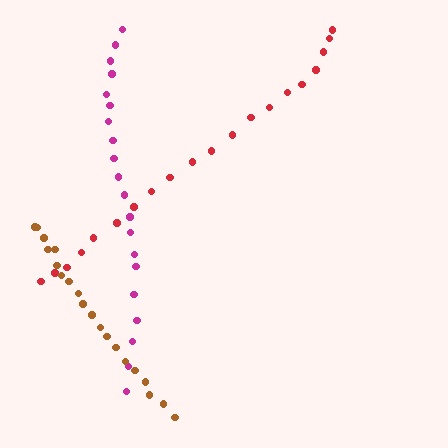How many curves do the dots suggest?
There are 3 distinct paths.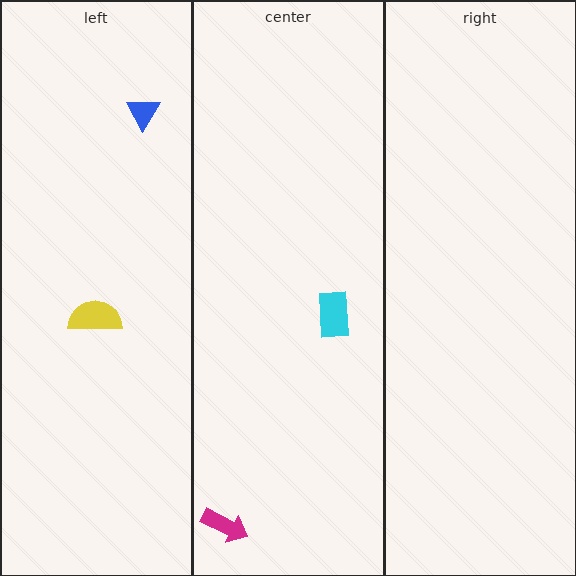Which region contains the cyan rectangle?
The center region.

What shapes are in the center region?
The cyan rectangle, the magenta arrow.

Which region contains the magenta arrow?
The center region.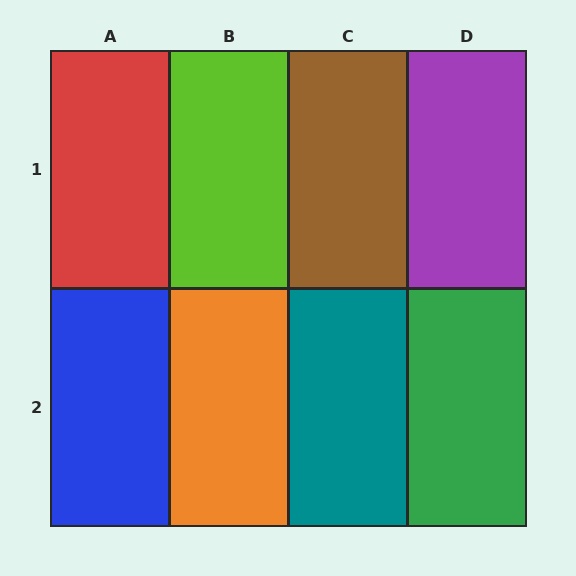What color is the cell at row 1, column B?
Lime.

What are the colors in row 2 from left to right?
Blue, orange, teal, green.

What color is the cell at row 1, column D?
Purple.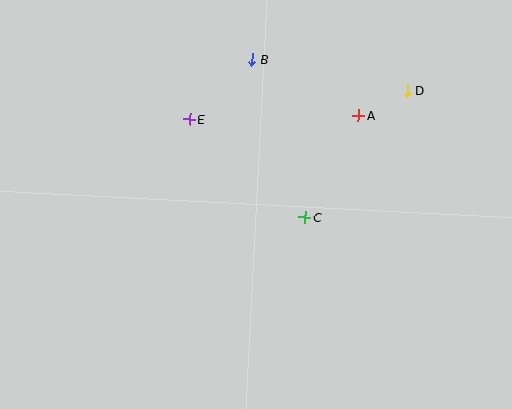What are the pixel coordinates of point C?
Point C is at (305, 217).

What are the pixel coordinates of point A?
Point A is at (358, 115).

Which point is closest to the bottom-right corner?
Point C is closest to the bottom-right corner.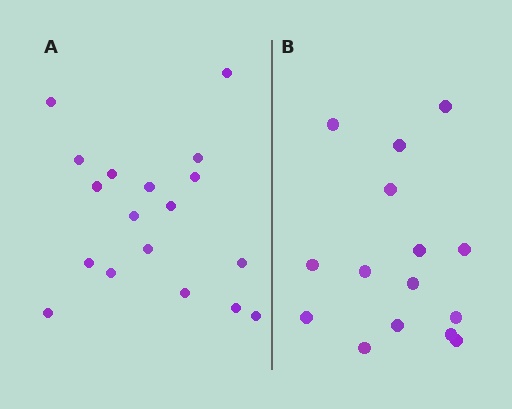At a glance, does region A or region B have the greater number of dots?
Region A (the left region) has more dots.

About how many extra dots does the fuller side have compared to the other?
Region A has just a few more — roughly 2 or 3 more dots than region B.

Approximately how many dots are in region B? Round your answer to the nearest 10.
About 20 dots. (The exact count is 15, which rounds to 20.)